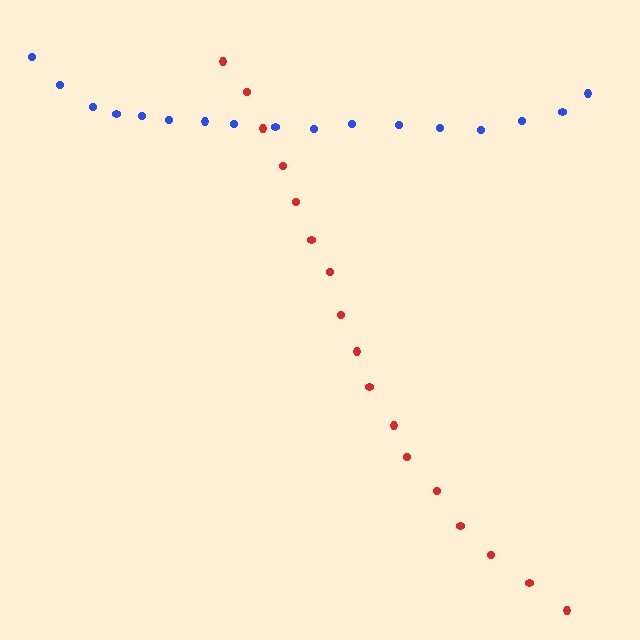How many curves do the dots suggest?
There are 2 distinct paths.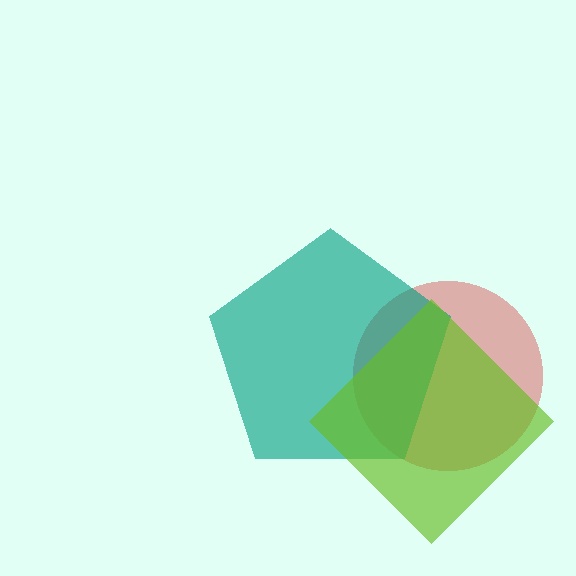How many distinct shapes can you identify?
There are 3 distinct shapes: a red circle, a teal pentagon, a lime diamond.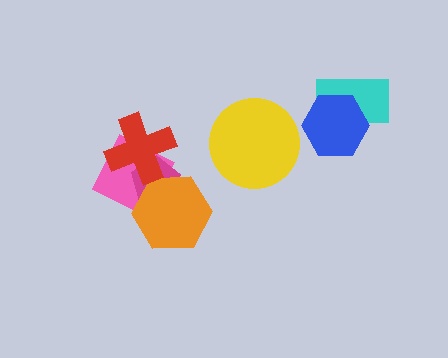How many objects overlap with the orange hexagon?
2 objects overlap with the orange hexagon.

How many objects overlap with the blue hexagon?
1 object overlaps with the blue hexagon.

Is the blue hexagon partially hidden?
No, no other shape covers it.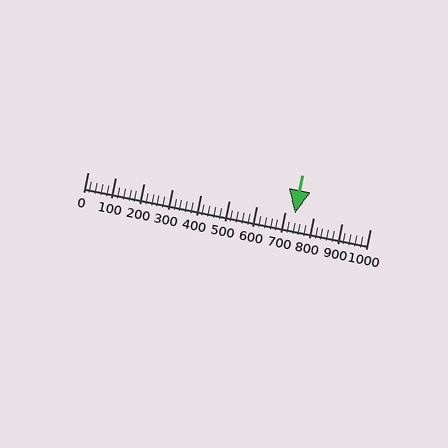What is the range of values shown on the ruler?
The ruler shows values from 0 to 1000.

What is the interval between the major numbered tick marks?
The major tick marks are spaced 100 units apart.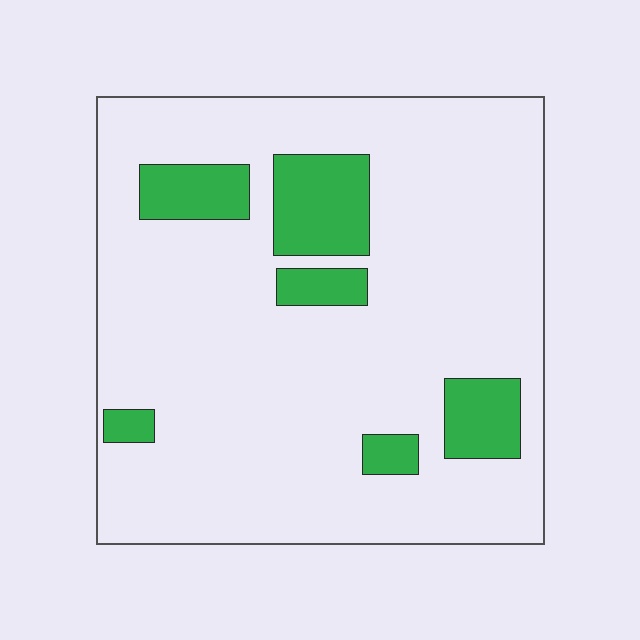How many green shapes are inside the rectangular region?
6.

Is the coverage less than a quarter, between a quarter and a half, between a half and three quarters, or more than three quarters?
Less than a quarter.